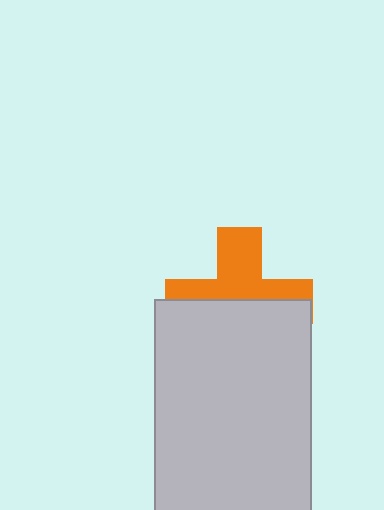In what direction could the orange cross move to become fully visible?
The orange cross could move up. That would shift it out from behind the light gray rectangle entirely.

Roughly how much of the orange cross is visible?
About half of it is visible (roughly 48%).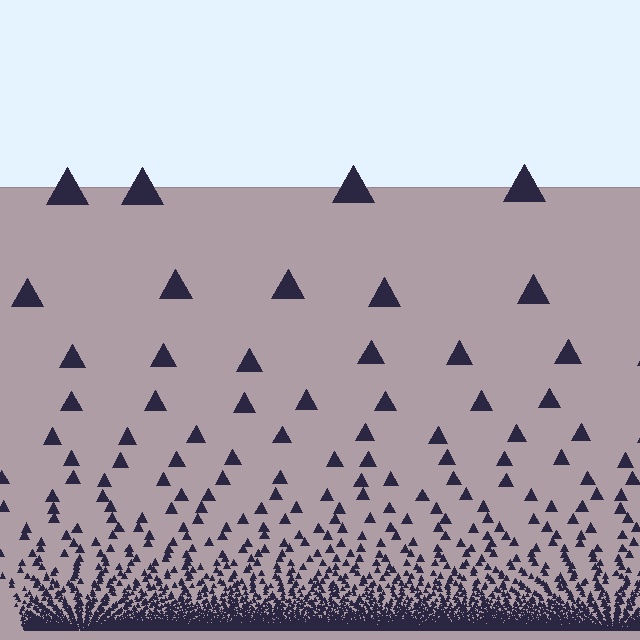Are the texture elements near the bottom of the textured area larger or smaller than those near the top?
Smaller. The gradient is inverted — elements near the bottom are smaller and denser.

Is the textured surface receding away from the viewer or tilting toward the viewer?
The surface appears to tilt toward the viewer. Texture elements get larger and sparser toward the top.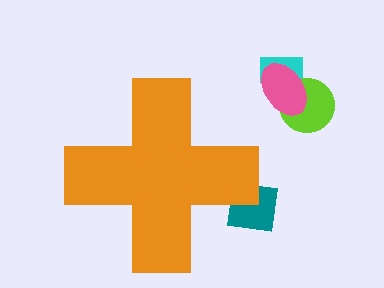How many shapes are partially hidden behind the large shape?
1 shape is partially hidden.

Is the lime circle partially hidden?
No, the lime circle is fully visible.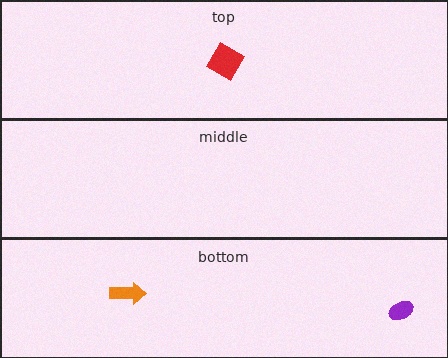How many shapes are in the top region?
1.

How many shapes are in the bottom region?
2.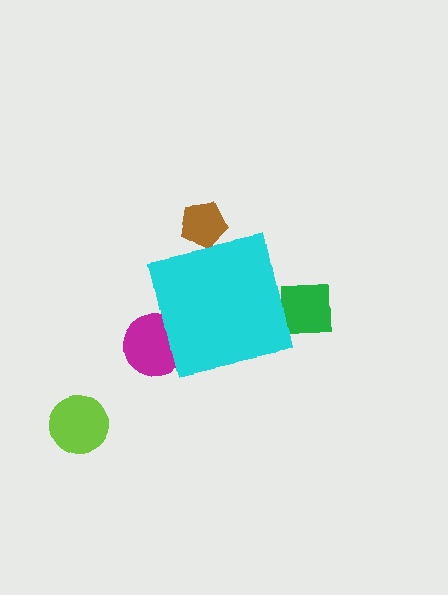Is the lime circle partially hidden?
No, the lime circle is fully visible.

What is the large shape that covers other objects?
A cyan square.